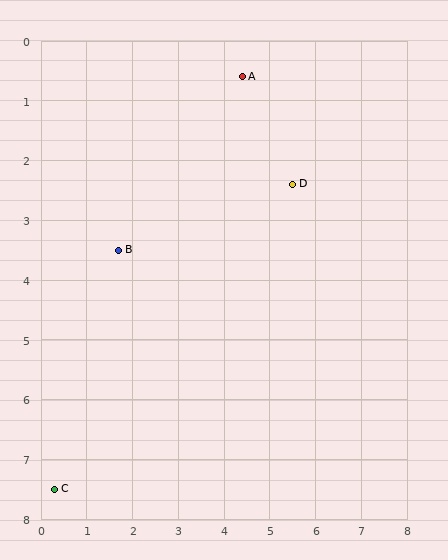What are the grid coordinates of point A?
Point A is at approximately (4.4, 0.6).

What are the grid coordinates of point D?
Point D is at approximately (5.5, 2.4).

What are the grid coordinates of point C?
Point C is at approximately (0.3, 7.5).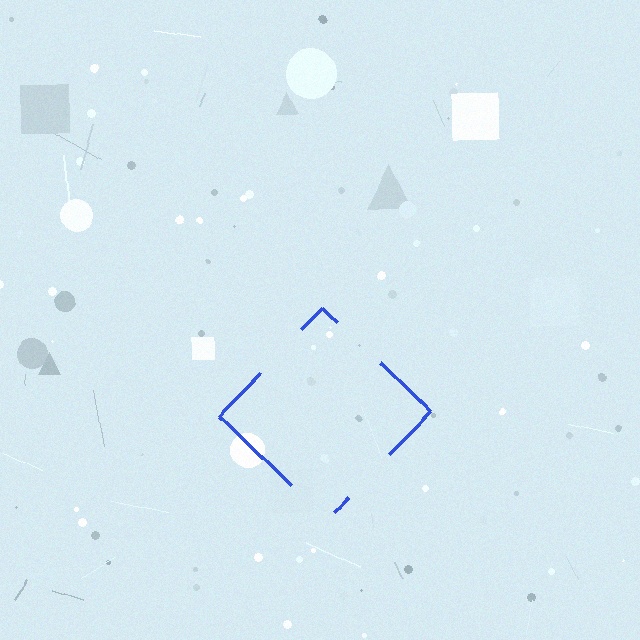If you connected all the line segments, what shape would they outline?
They would outline a diamond.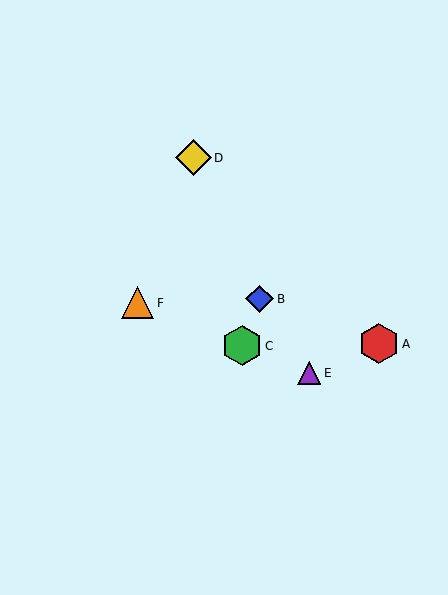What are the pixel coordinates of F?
Object F is at (138, 303).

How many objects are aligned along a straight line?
3 objects (C, E, F) are aligned along a straight line.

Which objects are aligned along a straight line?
Objects C, E, F are aligned along a straight line.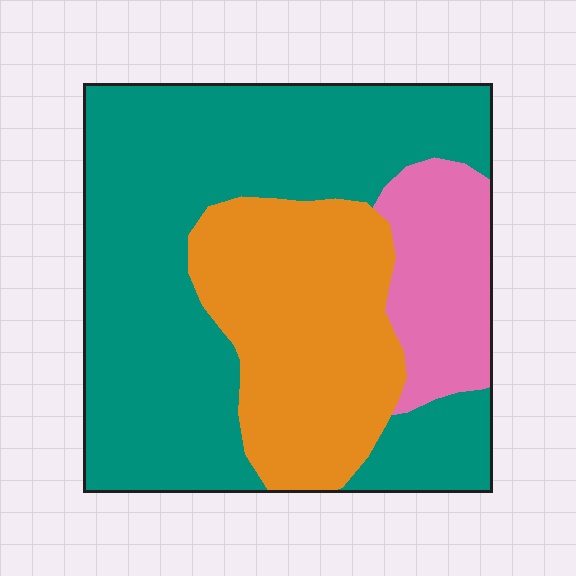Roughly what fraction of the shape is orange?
Orange covers around 30% of the shape.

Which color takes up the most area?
Teal, at roughly 60%.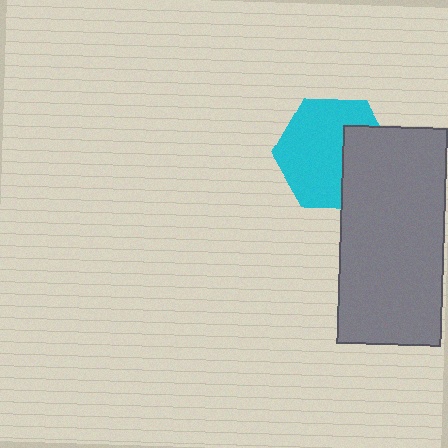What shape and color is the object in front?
The object in front is a gray rectangle.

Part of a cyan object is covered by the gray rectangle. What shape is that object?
It is a hexagon.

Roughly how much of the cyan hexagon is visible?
Most of it is visible (roughly 66%).